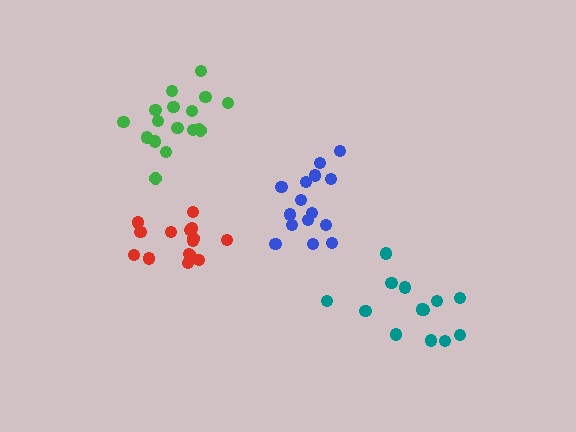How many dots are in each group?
Group 1: 17 dots, Group 2: 15 dots, Group 3: 15 dots, Group 4: 14 dots (61 total).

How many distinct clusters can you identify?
There are 4 distinct clusters.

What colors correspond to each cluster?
The clusters are colored: green, red, blue, teal.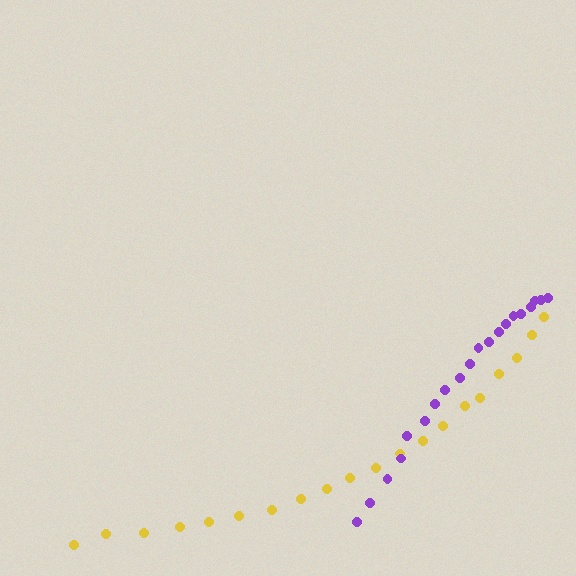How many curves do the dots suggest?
There are 2 distinct paths.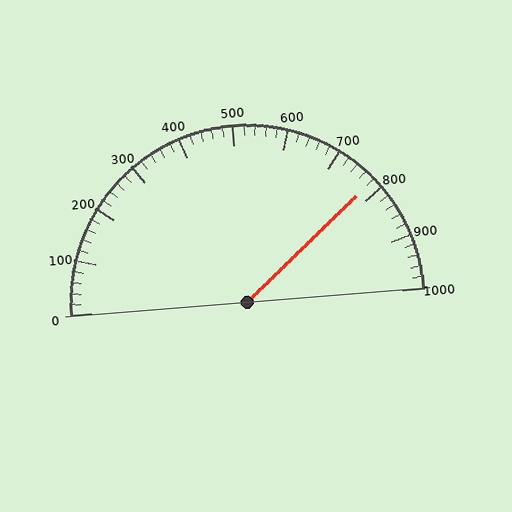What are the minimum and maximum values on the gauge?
The gauge ranges from 0 to 1000.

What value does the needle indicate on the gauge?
The needle indicates approximately 780.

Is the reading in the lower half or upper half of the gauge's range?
The reading is in the upper half of the range (0 to 1000).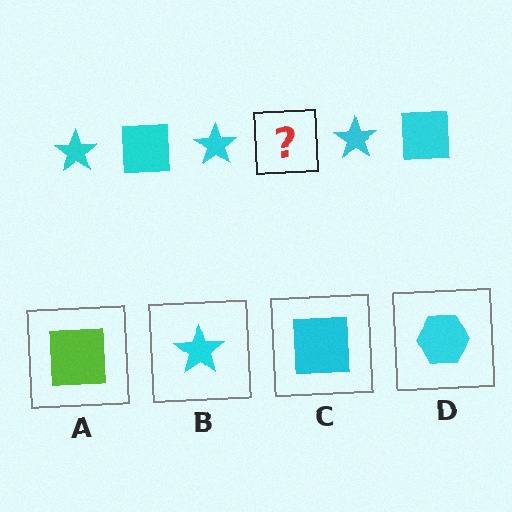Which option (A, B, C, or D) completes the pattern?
C.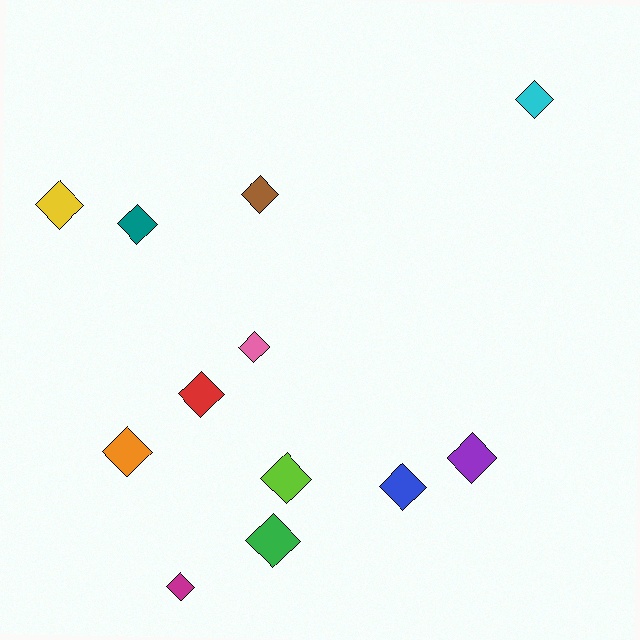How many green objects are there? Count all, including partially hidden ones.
There is 1 green object.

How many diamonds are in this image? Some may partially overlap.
There are 12 diamonds.